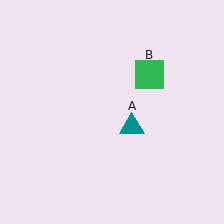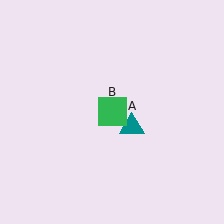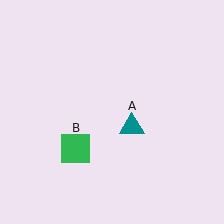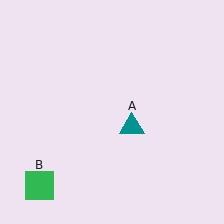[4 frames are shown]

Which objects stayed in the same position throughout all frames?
Teal triangle (object A) remained stationary.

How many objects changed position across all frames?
1 object changed position: green square (object B).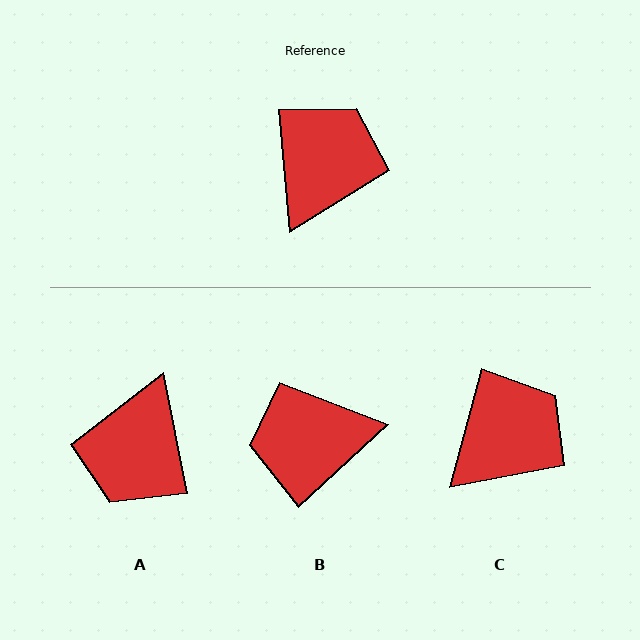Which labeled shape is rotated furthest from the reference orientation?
A, about 174 degrees away.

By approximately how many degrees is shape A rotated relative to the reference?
Approximately 174 degrees clockwise.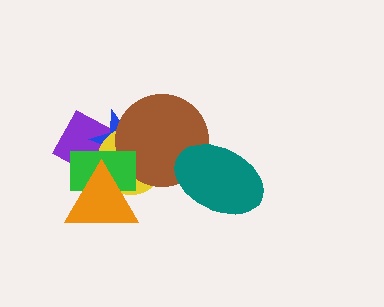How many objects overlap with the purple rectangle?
5 objects overlap with the purple rectangle.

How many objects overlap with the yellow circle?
5 objects overlap with the yellow circle.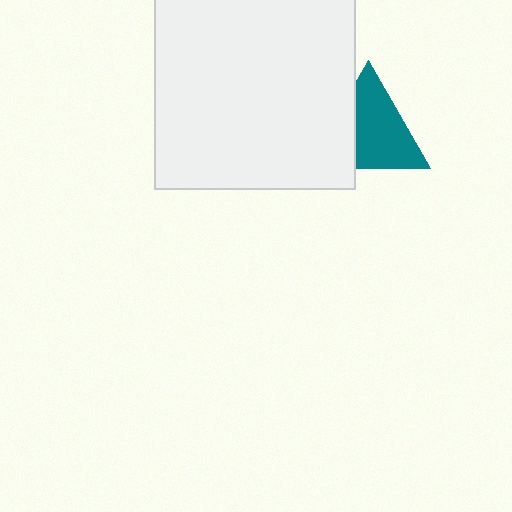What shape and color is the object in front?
The object in front is a white square.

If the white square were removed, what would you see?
You would see the complete teal triangle.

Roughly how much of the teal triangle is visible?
Most of it is visible (roughly 68%).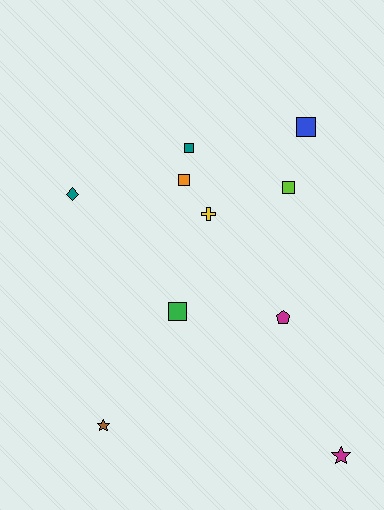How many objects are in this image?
There are 10 objects.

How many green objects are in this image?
There is 1 green object.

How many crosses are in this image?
There is 1 cross.